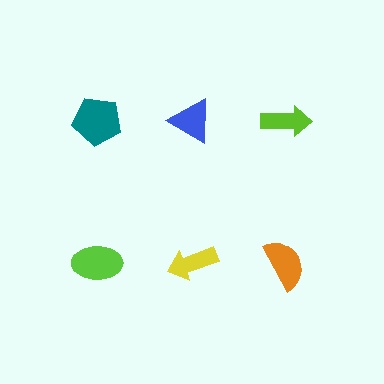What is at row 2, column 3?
An orange semicircle.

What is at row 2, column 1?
A lime ellipse.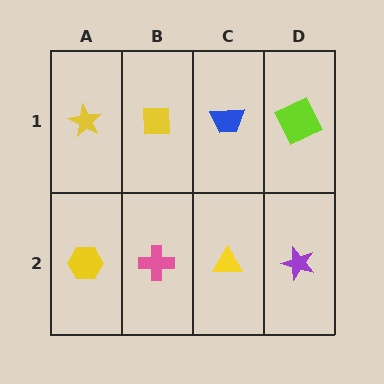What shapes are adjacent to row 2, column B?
A yellow square (row 1, column B), a yellow hexagon (row 2, column A), a yellow triangle (row 2, column C).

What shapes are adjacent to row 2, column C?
A blue trapezoid (row 1, column C), a pink cross (row 2, column B), a purple star (row 2, column D).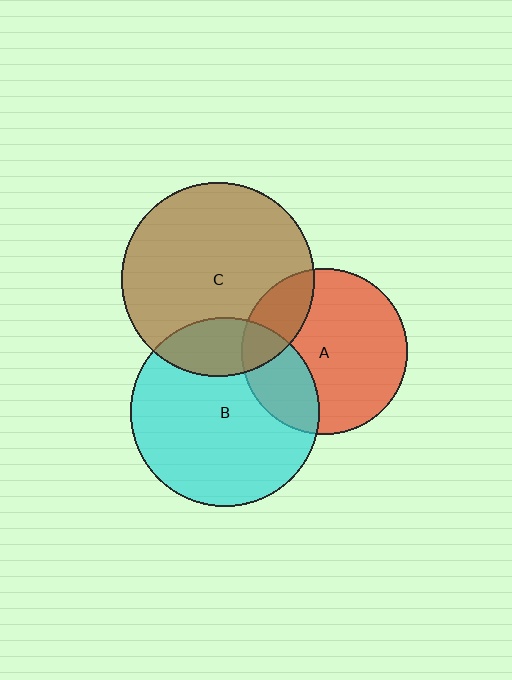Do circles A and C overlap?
Yes.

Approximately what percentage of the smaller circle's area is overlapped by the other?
Approximately 20%.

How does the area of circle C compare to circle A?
Approximately 1.4 times.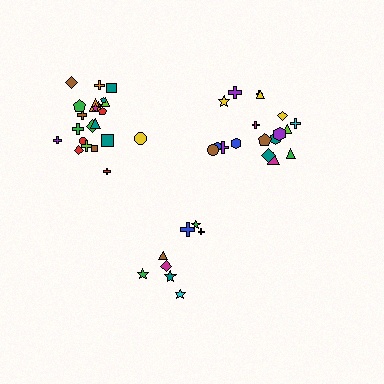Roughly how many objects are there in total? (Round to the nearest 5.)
Roughly 50 objects in total.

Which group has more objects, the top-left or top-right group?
The top-left group.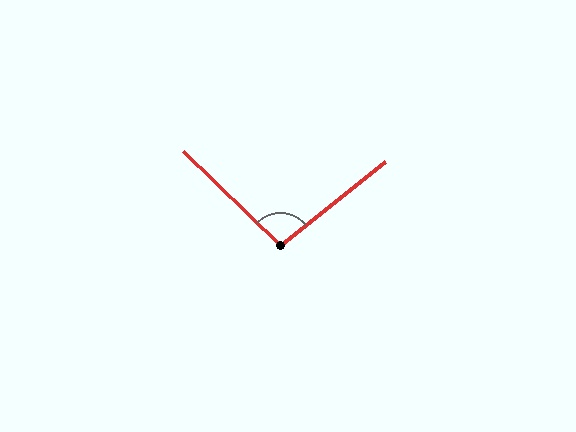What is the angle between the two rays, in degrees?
Approximately 97 degrees.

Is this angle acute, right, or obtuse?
It is obtuse.